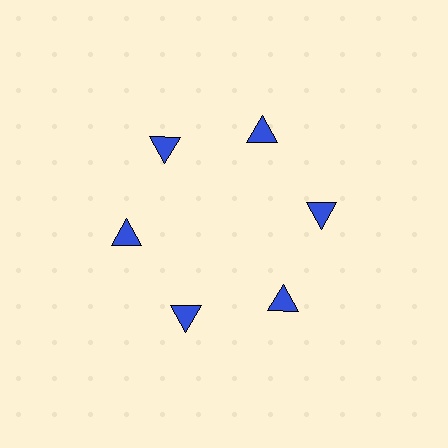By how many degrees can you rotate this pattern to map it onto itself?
The pattern maps onto itself every 60 degrees of rotation.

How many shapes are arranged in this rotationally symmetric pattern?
There are 6 shapes, arranged in 6 groups of 1.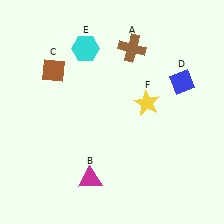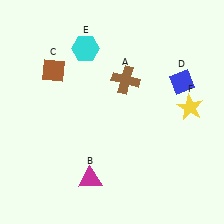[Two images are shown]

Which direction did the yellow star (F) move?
The yellow star (F) moved right.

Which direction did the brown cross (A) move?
The brown cross (A) moved down.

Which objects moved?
The objects that moved are: the brown cross (A), the yellow star (F).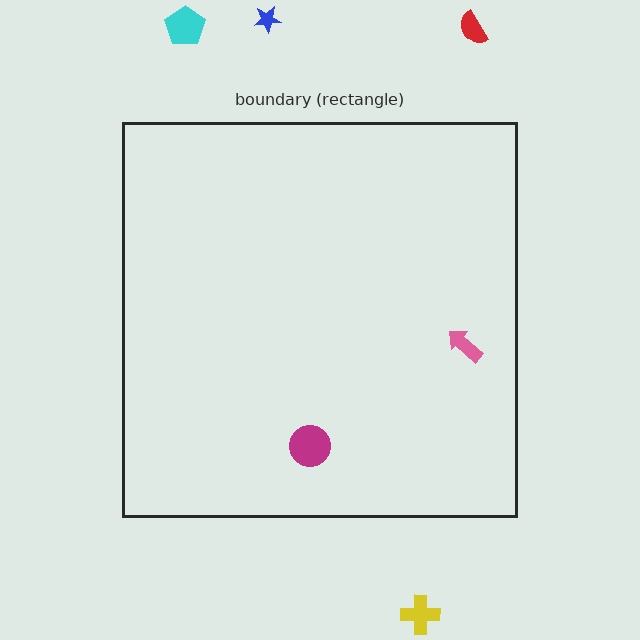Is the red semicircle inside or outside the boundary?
Outside.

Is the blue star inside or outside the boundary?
Outside.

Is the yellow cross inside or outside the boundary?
Outside.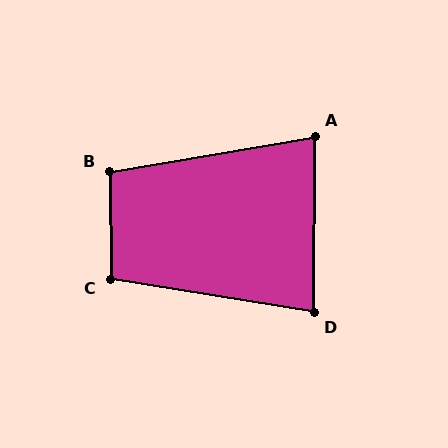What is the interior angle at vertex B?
Approximately 99 degrees (obtuse).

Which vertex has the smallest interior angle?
A, at approximately 80 degrees.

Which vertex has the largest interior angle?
C, at approximately 100 degrees.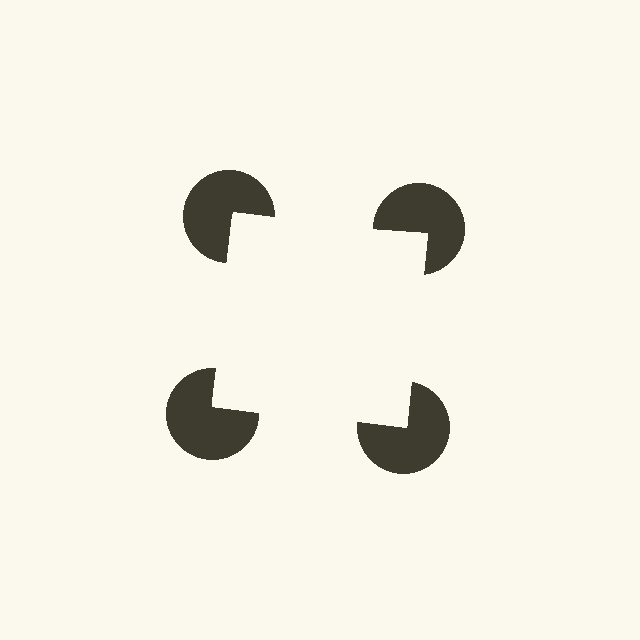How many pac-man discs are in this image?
There are 4 — one at each vertex of the illusory square.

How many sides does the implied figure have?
4 sides.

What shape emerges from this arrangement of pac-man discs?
An illusory square — its edges are inferred from the aligned wedge cuts in the pac-man discs, not physically drawn.